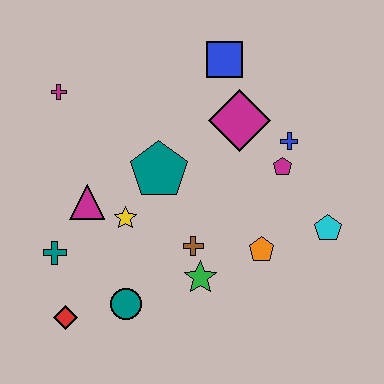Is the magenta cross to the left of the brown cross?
Yes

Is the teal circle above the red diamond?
Yes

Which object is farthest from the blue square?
The red diamond is farthest from the blue square.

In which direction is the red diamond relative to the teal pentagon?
The red diamond is below the teal pentagon.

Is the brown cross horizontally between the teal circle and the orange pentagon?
Yes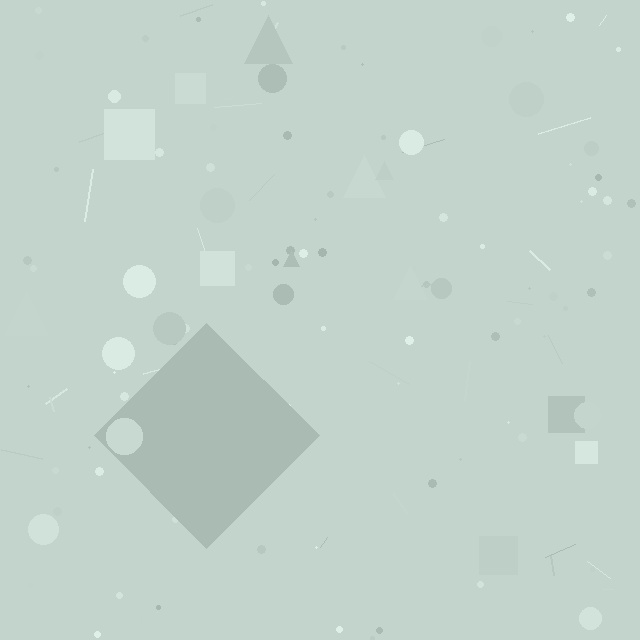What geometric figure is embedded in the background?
A diamond is embedded in the background.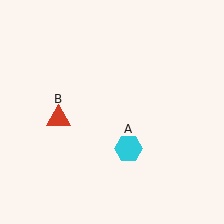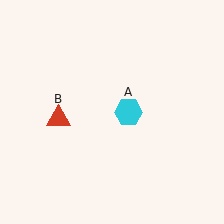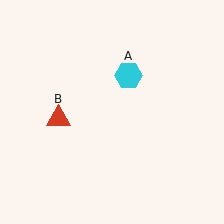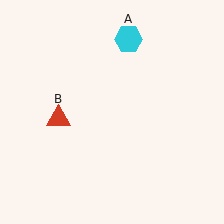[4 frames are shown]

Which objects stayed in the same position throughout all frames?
Red triangle (object B) remained stationary.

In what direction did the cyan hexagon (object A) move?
The cyan hexagon (object A) moved up.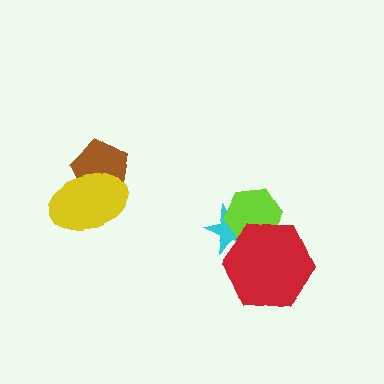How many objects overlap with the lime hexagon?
2 objects overlap with the lime hexagon.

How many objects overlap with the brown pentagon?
1 object overlaps with the brown pentagon.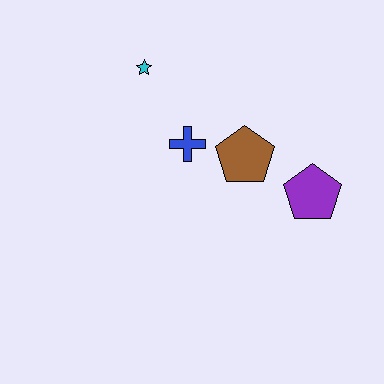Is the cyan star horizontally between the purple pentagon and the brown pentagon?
No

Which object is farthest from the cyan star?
The purple pentagon is farthest from the cyan star.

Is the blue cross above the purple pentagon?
Yes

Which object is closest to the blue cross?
The brown pentagon is closest to the blue cross.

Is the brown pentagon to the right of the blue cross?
Yes